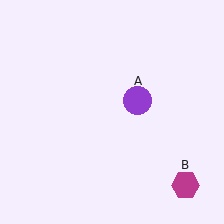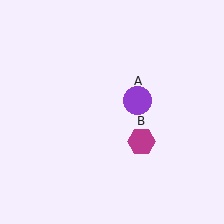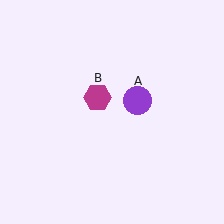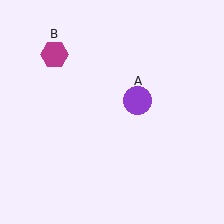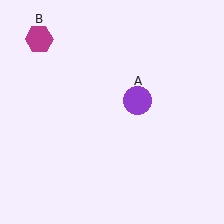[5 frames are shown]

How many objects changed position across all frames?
1 object changed position: magenta hexagon (object B).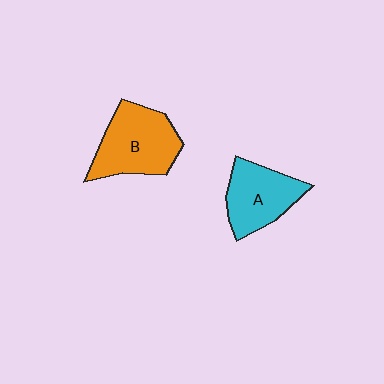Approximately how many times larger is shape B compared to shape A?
Approximately 1.2 times.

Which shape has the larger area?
Shape B (orange).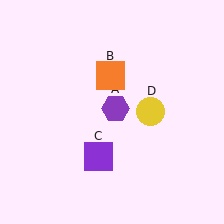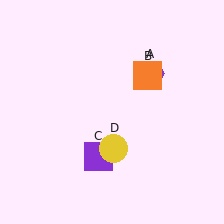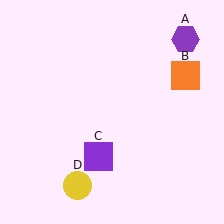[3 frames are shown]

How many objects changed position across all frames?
3 objects changed position: purple hexagon (object A), orange square (object B), yellow circle (object D).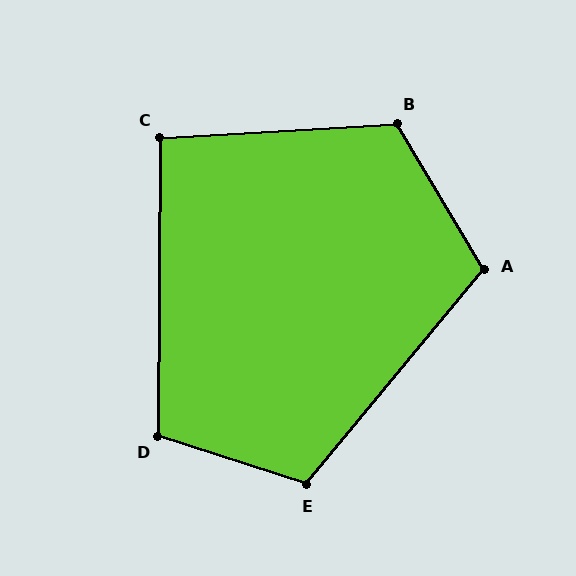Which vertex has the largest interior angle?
B, at approximately 117 degrees.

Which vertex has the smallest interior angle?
C, at approximately 94 degrees.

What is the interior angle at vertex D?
Approximately 108 degrees (obtuse).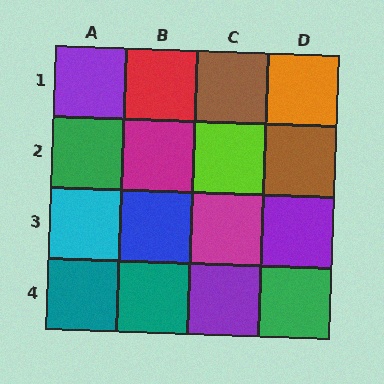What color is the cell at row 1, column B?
Red.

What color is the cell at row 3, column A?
Cyan.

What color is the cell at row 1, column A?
Purple.